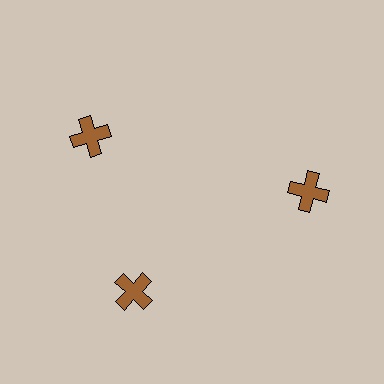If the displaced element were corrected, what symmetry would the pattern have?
It would have 3-fold rotational symmetry — the pattern would map onto itself every 120 degrees.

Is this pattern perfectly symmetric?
No. The 3 brown crosses are arranged in a ring, but one element near the 11 o'clock position is rotated out of alignment along the ring, breaking the 3-fold rotational symmetry.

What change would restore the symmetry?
The symmetry would be restored by rotating it back into even spacing with its neighbors so that all 3 crosses sit at equal angles and equal distance from the center.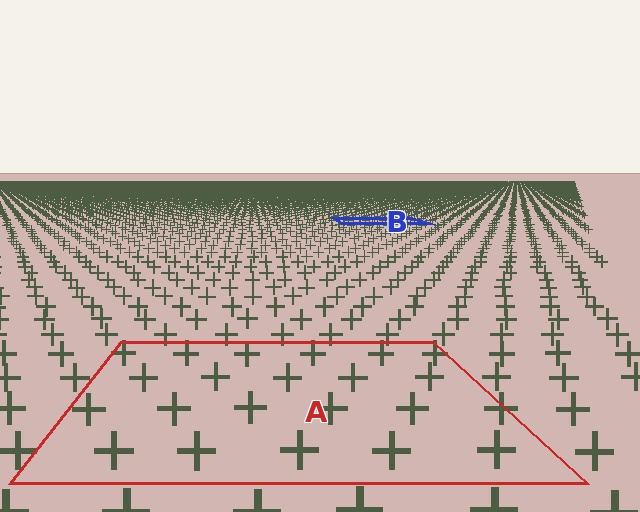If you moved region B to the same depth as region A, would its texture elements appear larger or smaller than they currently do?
They would appear larger. At a closer depth, the same texture elements are projected at a bigger on-screen size.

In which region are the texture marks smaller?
The texture marks are smaller in region B, because it is farther away.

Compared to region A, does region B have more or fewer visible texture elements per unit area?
Region B has more texture elements per unit area — they are packed more densely because it is farther away.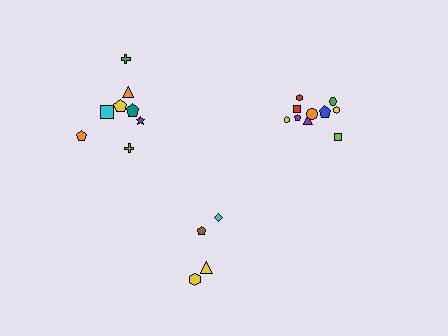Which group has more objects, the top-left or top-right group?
The top-right group.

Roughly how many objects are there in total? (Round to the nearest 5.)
Roughly 20 objects in total.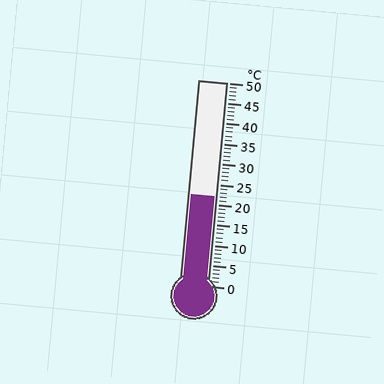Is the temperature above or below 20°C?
The temperature is above 20°C.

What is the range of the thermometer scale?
The thermometer scale ranges from 0°C to 50°C.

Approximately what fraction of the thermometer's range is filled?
The thermometer is filled to approximately 45% of its range.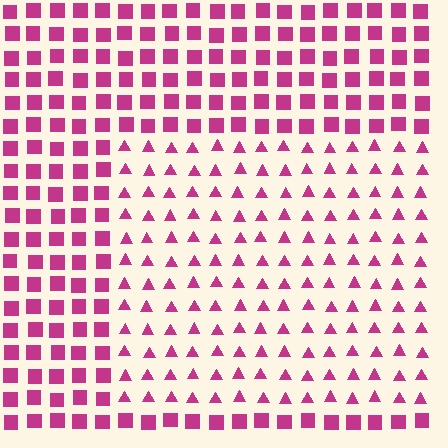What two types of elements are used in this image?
The image uses triangles inside the rectangle region and squares outside it.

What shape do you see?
I see a rectangle.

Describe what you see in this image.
The image is filled with small magenta elements arranged in a uniform grid. A rectangle-shaped region contains triangles, while the surrounding area contains squares. The boundary is defined purely by the change in element shape.